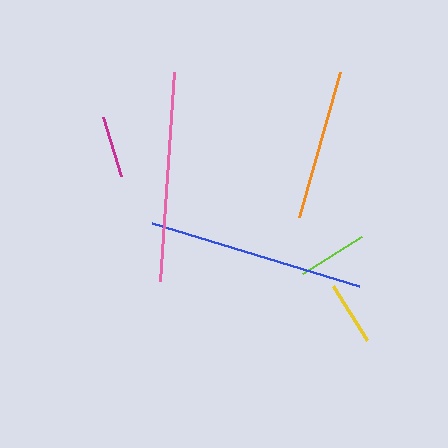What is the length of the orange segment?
The orange segment is approximately 151 pixels long.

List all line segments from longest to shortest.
From longest to shortest: blue, pink, orange, lime, yellow, magenta.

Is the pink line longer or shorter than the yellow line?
The pink line is longer than the yellow line.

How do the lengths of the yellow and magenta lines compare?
The yellow and magenta lines are approximately the same length.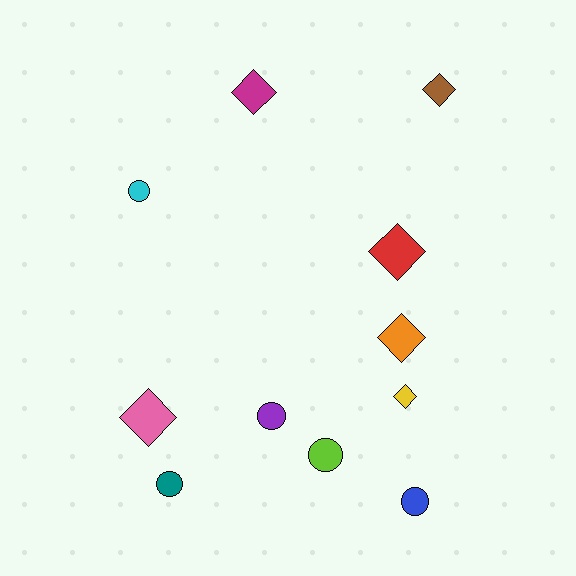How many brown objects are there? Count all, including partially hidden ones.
There is 1 brown object.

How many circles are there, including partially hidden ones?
There are 5 circles.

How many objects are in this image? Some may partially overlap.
There are 11 objects.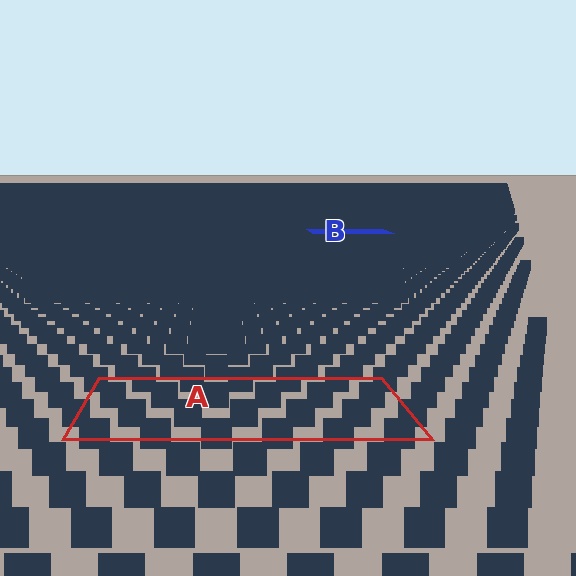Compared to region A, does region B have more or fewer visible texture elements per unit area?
Region B has more texture elements per unit area — they are packed more densely because it is farther away.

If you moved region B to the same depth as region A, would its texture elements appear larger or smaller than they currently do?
They would appear larger. At a closer depth, the same texture elements are projected at a bigger on-screen size.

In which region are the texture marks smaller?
The texture marks are smaller in region B, because it is farther away.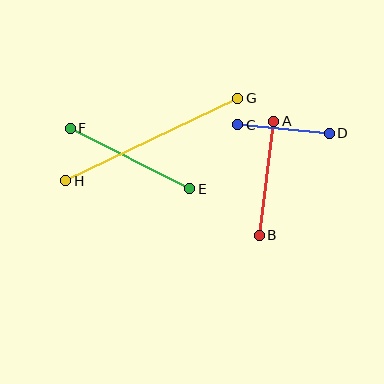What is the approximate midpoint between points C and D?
The midpoint is at approximately (284, 129) pixels.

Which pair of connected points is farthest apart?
Points G and H are farthest apart.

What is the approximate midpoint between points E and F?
The midpoint is at approximately (130, 158) pixels.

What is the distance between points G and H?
The distance is approximately 191 pixels.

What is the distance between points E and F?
The distance is approximately 134 pixels.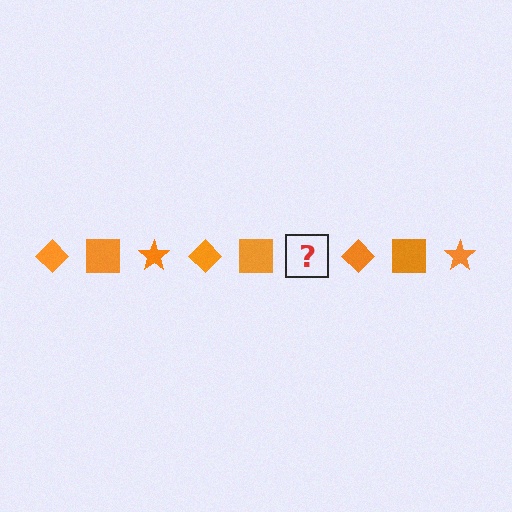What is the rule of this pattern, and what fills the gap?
The rule is that the pattern cycles through diamond, square, star shapes in orange. The gap should be filled with an orange star.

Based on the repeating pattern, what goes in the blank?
The blank should be an orange star.